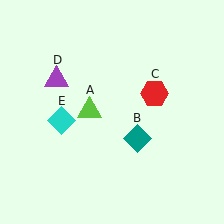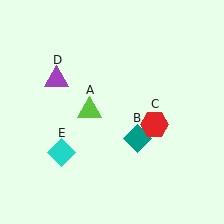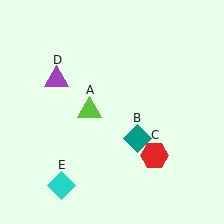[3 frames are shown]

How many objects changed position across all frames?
2 objects changed position: red hexagon (object C), cyan diamond (object E).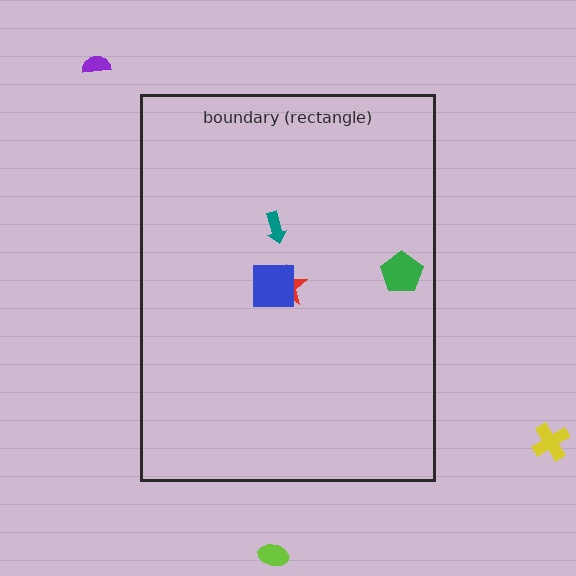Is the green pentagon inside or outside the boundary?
Inside.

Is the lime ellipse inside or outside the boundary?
Outside.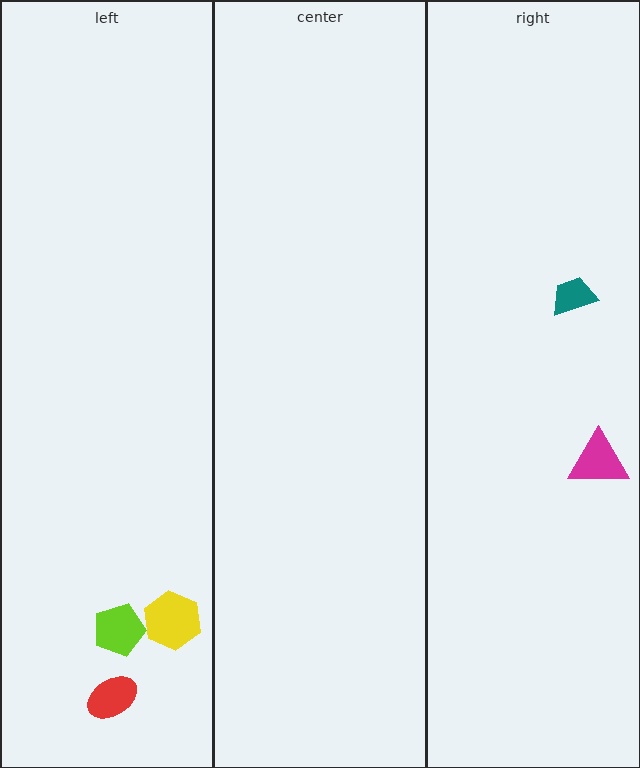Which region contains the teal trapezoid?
The right region.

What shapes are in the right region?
The teal trapezoid, the magenta triangle.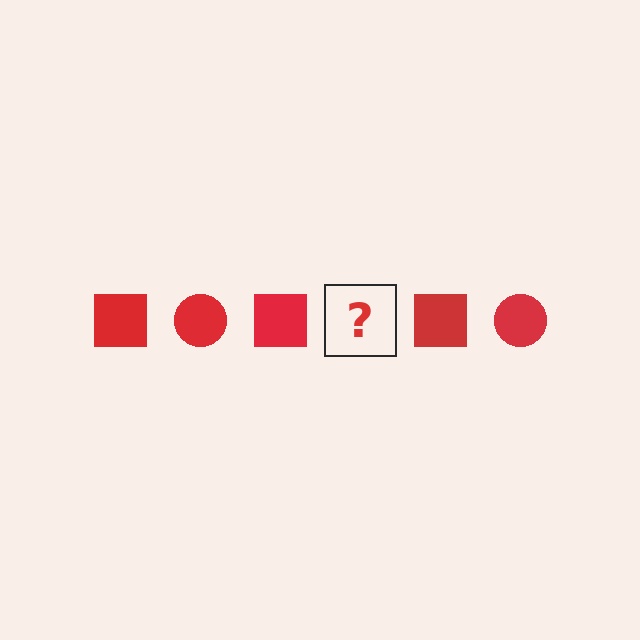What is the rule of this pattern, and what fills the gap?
The rule is that the pattern cycles through square, circle shapes in red. The gap should be filled with a red circle.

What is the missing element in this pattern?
The missing element is a red circle.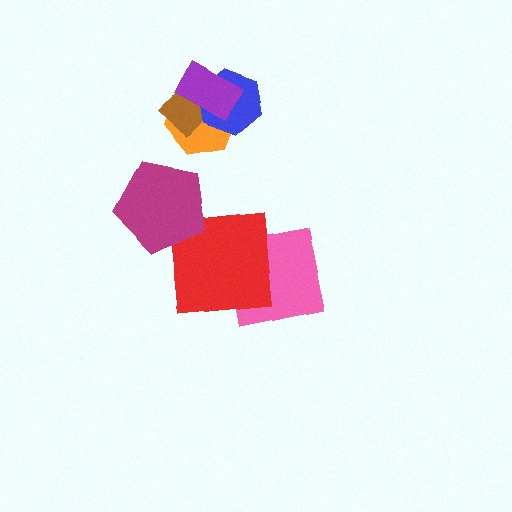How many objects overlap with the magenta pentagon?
1 object overlaps with the magenta pentagon.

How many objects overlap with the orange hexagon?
3 objects overlap with the orange hexagon.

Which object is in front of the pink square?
The red square is in front of the pink square.